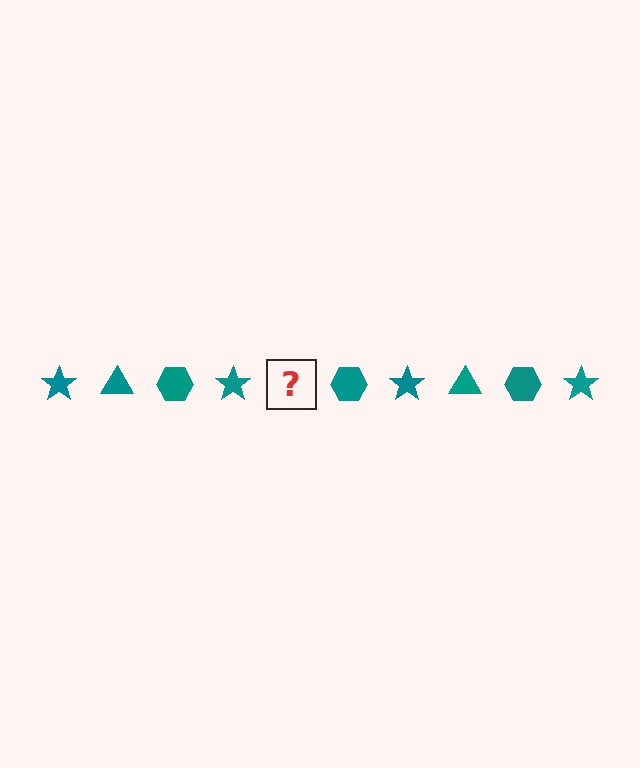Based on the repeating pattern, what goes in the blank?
The blank should be a teal triangle.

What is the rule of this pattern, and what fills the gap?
The rule is that the pattern cycles through star, triangle, hexagon shapes in teal. The gap should be filled with a teal triangle.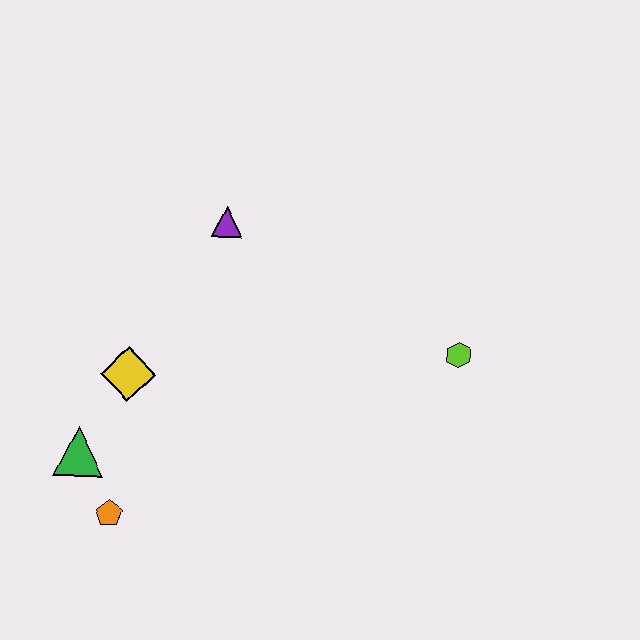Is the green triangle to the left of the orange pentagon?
Yes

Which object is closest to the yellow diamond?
The green triangle is closest to the yellow diamond.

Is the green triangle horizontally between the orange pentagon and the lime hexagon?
No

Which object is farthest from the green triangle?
The lime hexagon is farthest from the green triangle.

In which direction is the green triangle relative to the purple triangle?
The green triangle is below the purple triangle.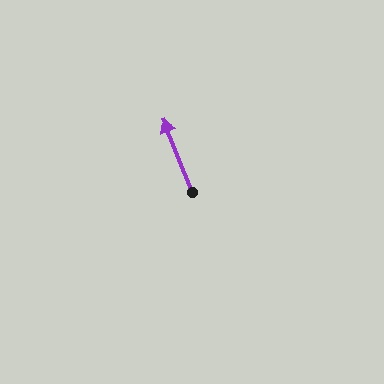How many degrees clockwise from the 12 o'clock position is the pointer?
Approximately 338 degrees.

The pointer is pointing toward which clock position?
Roughly 11 o'clock.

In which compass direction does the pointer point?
North.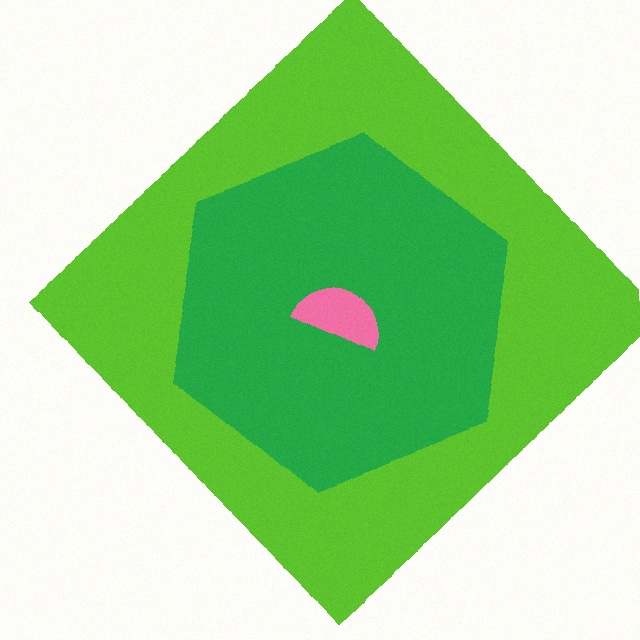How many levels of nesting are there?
3.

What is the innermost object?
The pink semicircle.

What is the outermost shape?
The lime diamond.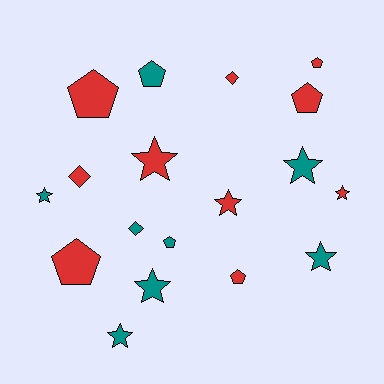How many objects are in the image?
There are 18 objects.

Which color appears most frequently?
Red, with 10 objects.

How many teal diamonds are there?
There is 1 teal diamond.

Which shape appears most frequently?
Star, with 8 objects.